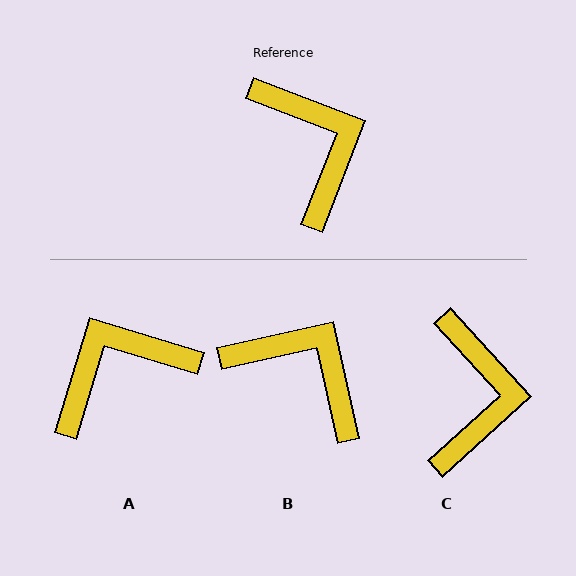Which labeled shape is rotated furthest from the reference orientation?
A, about 94 degrees away.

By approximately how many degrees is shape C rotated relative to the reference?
Approximately 26 degrees clockwise.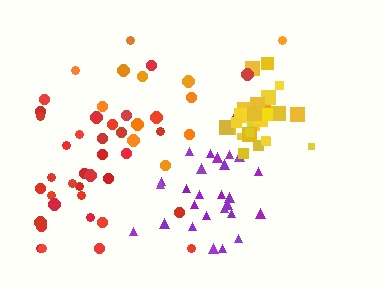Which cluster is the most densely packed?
Yellow.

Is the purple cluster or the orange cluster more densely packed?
Purple.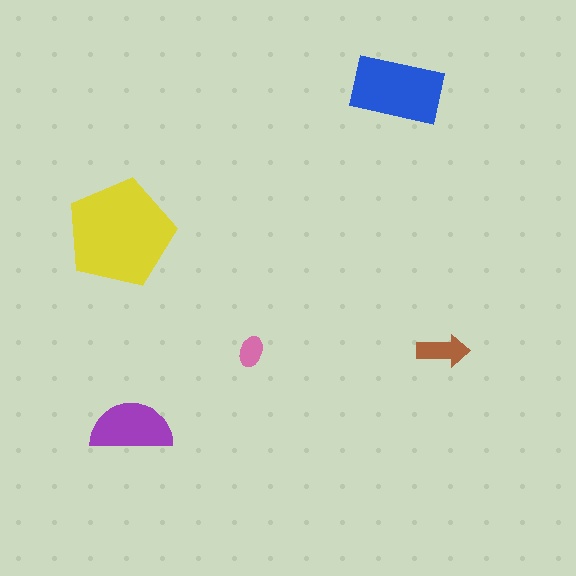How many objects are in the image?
There are 5 objects in the image.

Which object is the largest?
The yellow pentagon.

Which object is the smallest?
The pink ellipse.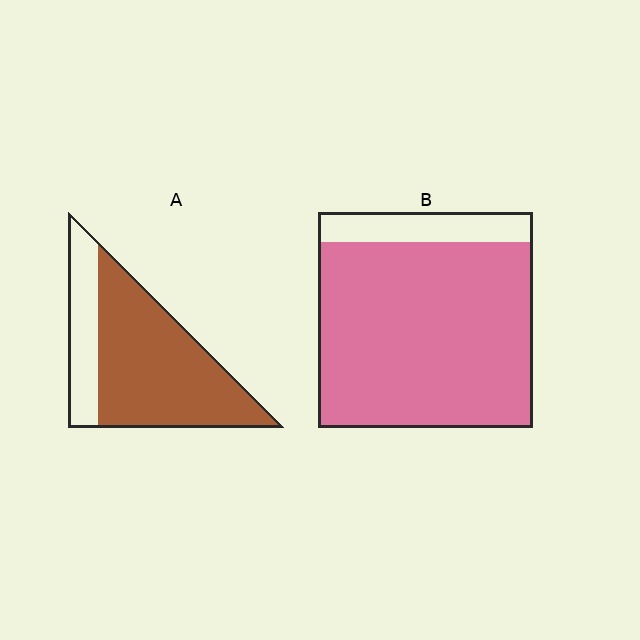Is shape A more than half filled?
Yes.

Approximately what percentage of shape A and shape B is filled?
A is approximately 75% and B is approximately 85%.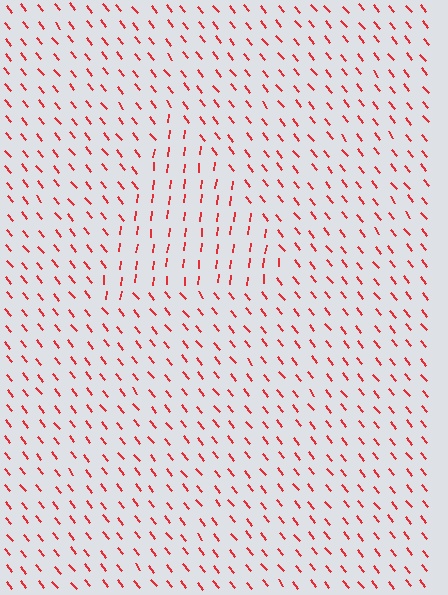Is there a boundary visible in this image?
Yes, there is a texture boundary formed by a change in line orientation.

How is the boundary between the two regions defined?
The boundary is defined purely by a change in line orientation (approximately 45 degrees difference). All lines are the same color and thickness.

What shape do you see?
I see a triangle.